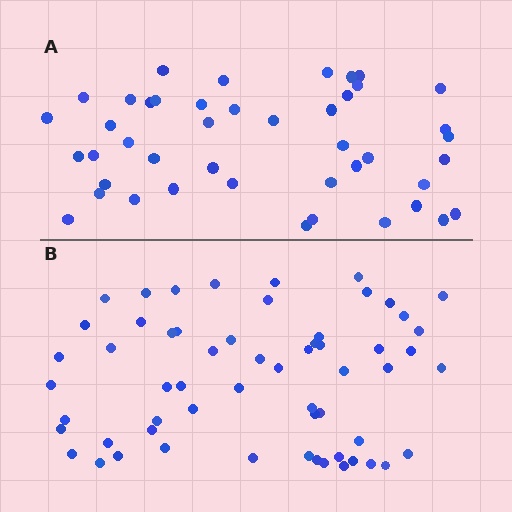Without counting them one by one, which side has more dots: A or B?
Region B (the bottom region) has more dots.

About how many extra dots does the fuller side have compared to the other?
Region B has approximately 15 more dots than region A.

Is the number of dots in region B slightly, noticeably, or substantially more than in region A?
Region B has noticeably more, but not dramatically so. The ratio is roughly 1.3 to 1.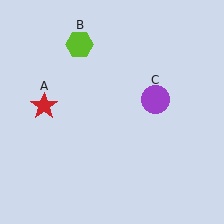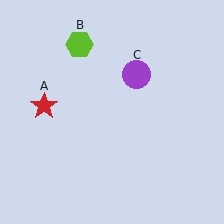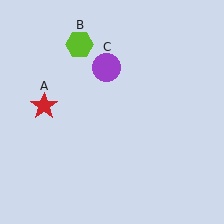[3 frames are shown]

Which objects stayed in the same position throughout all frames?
Red star (object A) and lime hexagon (object B) remained stationary.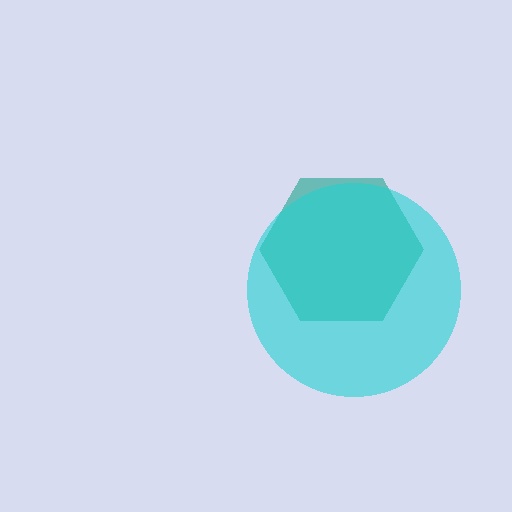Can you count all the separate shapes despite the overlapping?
Yes, there are 2 separate shapes.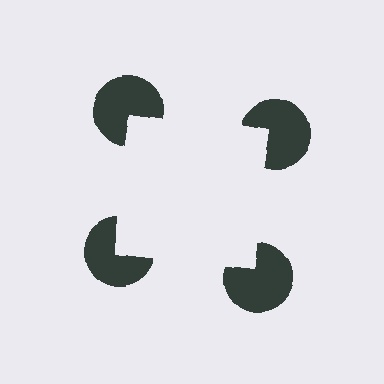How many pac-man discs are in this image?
There are 4 — one at each vertex of the illusory square.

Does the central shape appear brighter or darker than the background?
It typically appears slightly brighter than the background, even though no actual brightness change is drawn.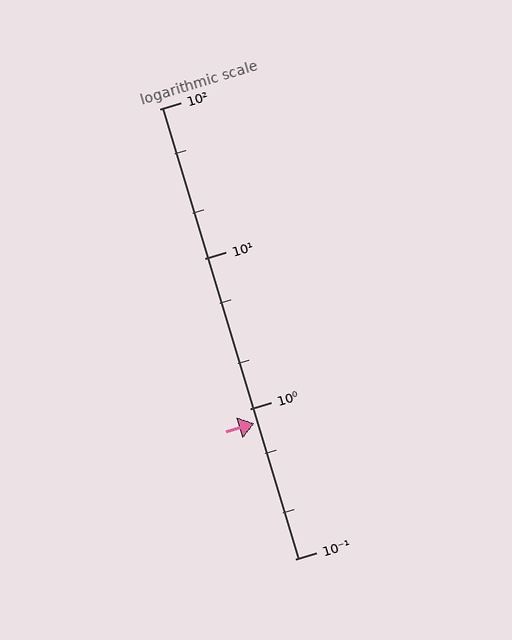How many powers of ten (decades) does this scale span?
The scale spans 3 decades, from 0.1 to 100.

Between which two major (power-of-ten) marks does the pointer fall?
The pointer is between 0.1 and 1.